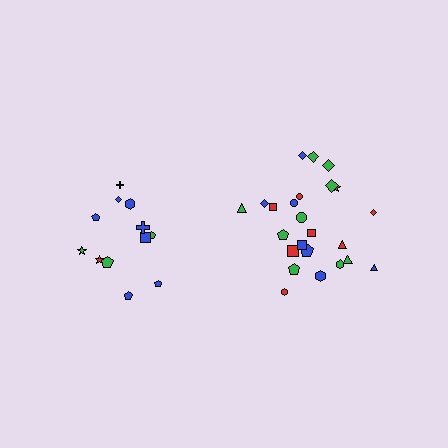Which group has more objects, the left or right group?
The right group.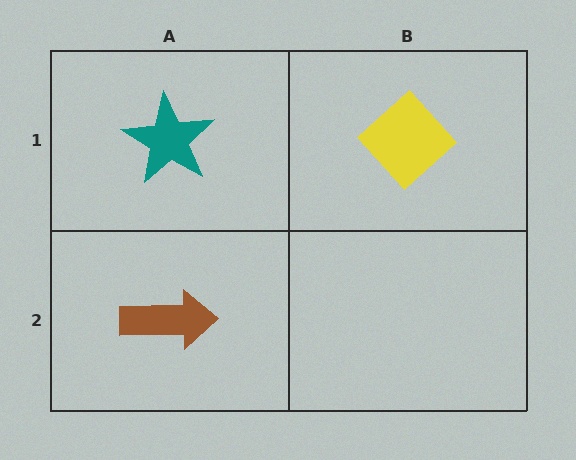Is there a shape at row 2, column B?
No, that cell is empty.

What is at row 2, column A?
A brown arrow.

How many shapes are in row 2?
1 shape.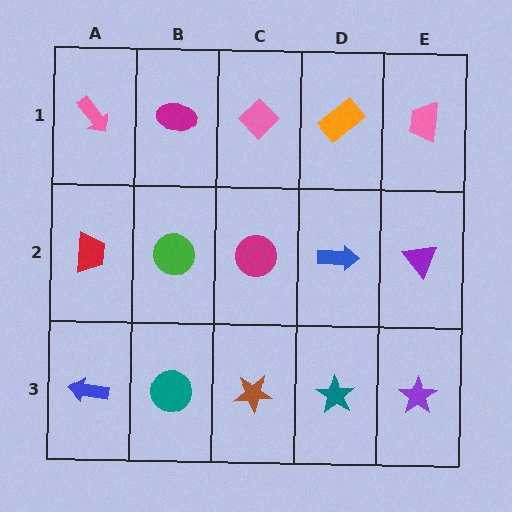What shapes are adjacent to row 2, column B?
A magenta ellipse (row 1, column B), a teal circle (row 3, column B), a red trapezoid (row 2, column A), a magenta circle (row 2, column C).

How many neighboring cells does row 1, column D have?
3.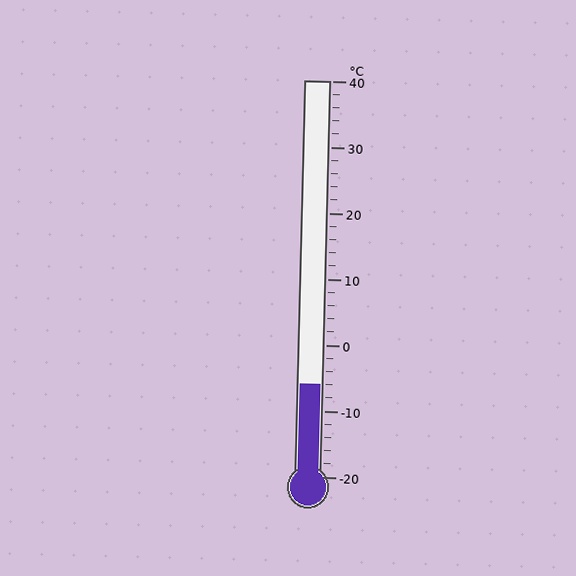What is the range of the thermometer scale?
The thermometer scale ranges from -20°C to 40°C.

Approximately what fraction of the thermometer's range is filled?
The thermometer is filled to approximately 25% of its range.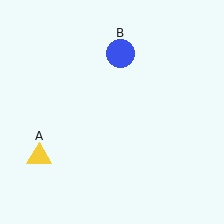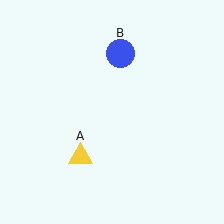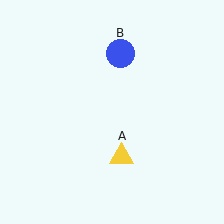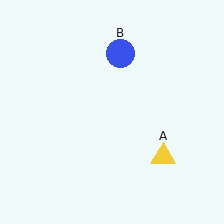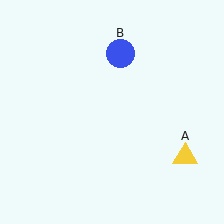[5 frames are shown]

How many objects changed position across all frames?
1 object changed position: yellow triangle (object A).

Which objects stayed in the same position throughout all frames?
Blue circle (object B) remained stationary.